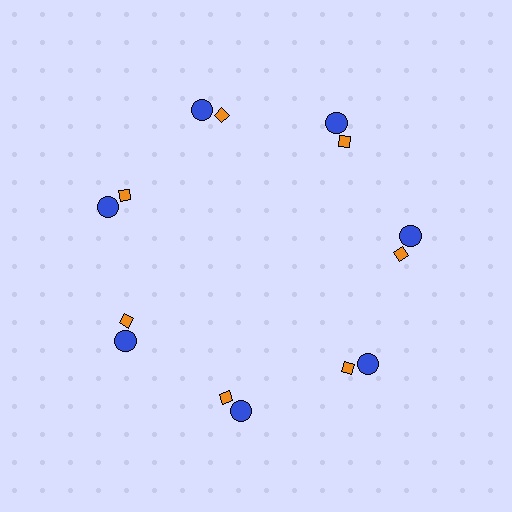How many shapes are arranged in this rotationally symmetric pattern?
There are 14 shapes, arranged in 7 groups of 2.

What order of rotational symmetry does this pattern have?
This pattern has 7-fold rotational symmetry.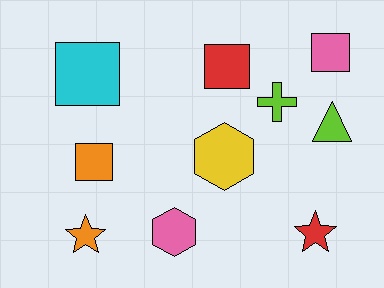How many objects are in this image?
There are 10 objects.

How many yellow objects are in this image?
There is 1 yellow object.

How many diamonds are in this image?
There are no diamonds.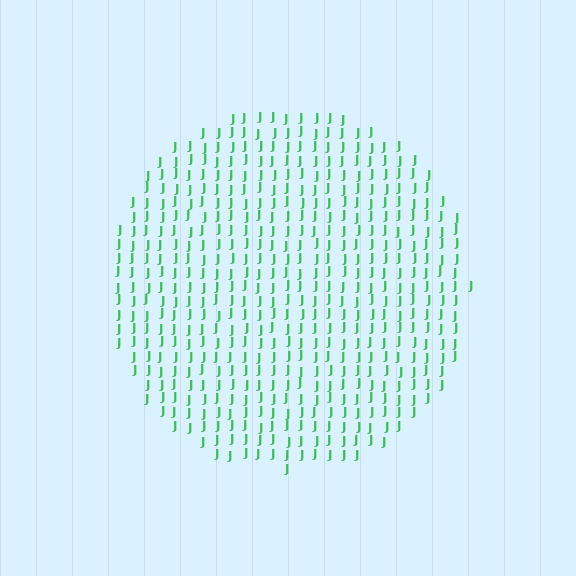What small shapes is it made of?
It is made of small letter J's.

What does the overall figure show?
The overall figure shows a circle.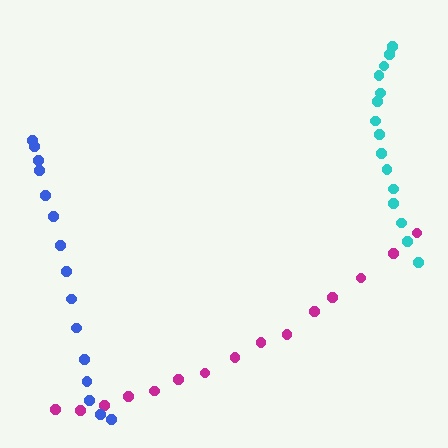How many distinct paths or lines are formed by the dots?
There are 3 distinct paths.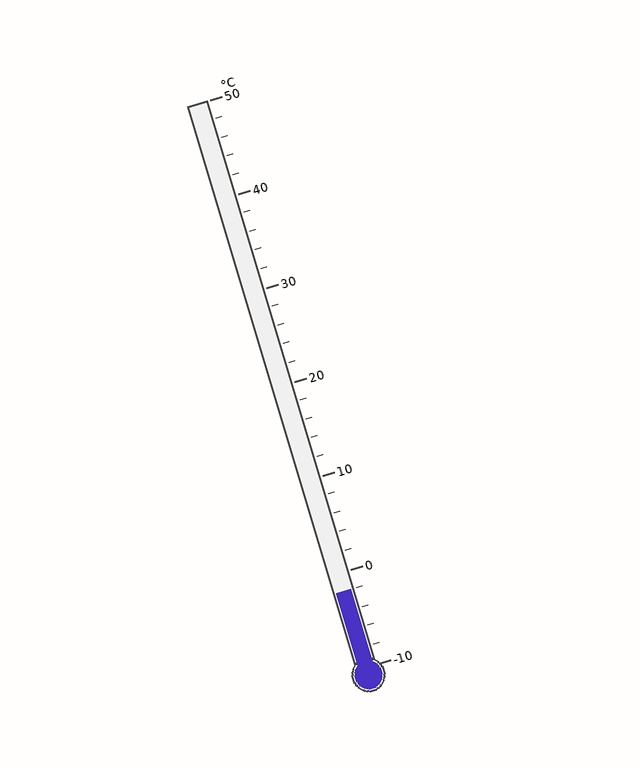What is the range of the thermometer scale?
The thermometer scale ranges from -10°C to 50°C.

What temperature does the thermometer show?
The thermometer shows approximately -2°C.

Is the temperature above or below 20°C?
The temperature is below 20°C.